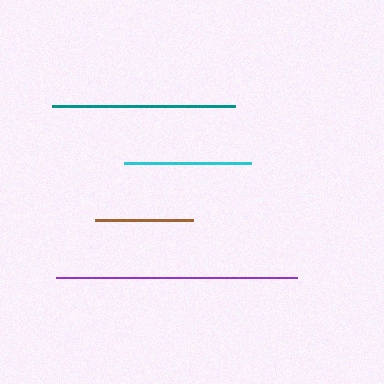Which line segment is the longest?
The purple line is the longest at approximately 240 pixels.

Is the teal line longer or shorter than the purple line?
The purple line is longer than the teal line.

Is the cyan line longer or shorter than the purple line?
The purple line is longer than the cyan line.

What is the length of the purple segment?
The purple segment is approximately 240 pixels long.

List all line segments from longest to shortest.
From longest to shortest: purple, teal, cyan, brown.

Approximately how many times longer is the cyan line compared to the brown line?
The cyan line is approximately 1.3 times the length of the brown line.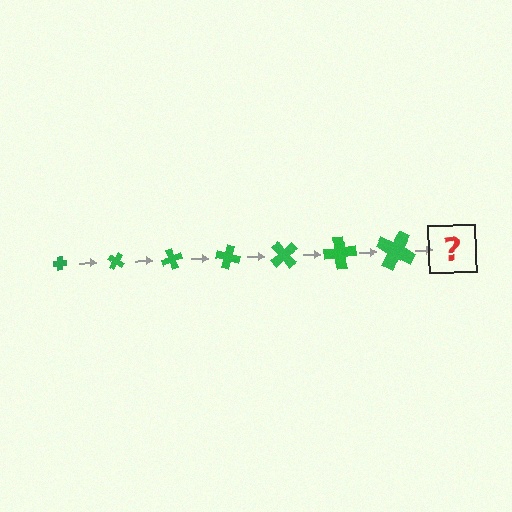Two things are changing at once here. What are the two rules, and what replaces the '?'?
The two rules are that the cross grows larger each step and it rotates 35 degrees each step. The '?' should be a cross, larger than the previous one and rotated 245 degrees from the start.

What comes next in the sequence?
The next element should be a cross, larger than the previous one and rotated 245 degrees from the start.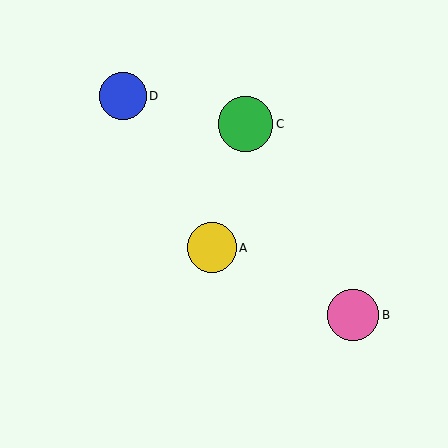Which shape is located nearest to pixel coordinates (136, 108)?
The blue circle (labeled D) at (123, 96) is nearest to that location.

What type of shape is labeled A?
Shape A is a yellow circle.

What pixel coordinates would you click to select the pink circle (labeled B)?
Click at (353, 315) to select the pink circle B.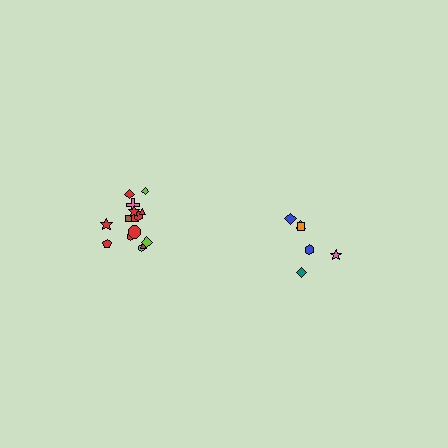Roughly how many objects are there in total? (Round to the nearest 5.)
Roughly 20 objects in total.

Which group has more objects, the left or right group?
The left group.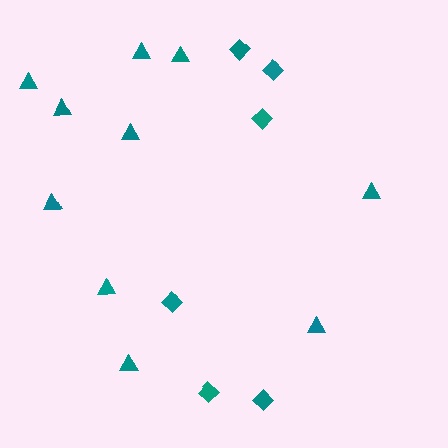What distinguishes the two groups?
There are 2 groups: one group of triangles (10) and one group of diamonds (6).